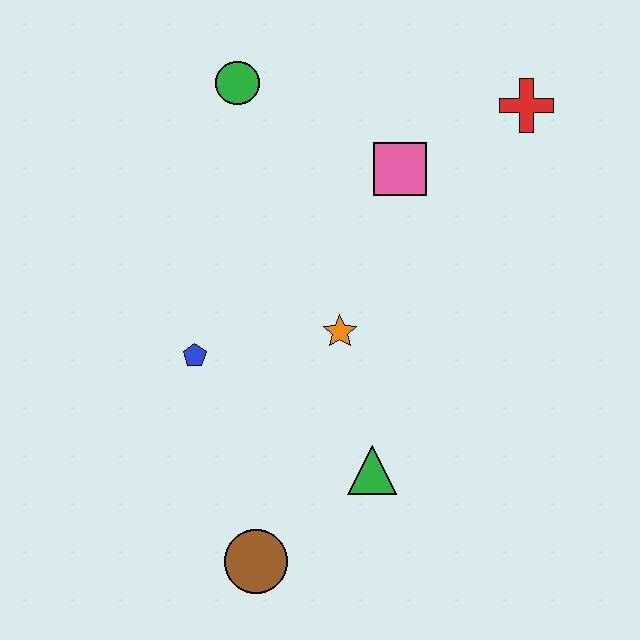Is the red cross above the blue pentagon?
Yes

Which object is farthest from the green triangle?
The green circle is farthest from the green triangle.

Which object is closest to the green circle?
The pink square is closest to the green circle.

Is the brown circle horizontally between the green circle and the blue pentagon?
No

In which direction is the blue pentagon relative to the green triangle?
The blue pentagon is to the left of the green triangle.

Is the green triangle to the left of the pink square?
Yes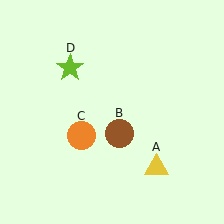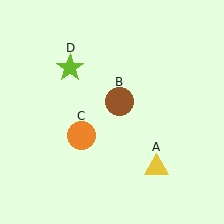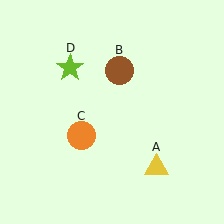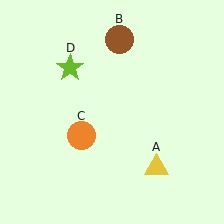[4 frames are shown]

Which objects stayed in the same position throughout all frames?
Yellow triangle (object A) and orange circle (object C) and lime star (object D) remained stationary.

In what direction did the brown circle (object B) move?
The brown circle (object B) moved up.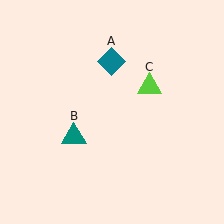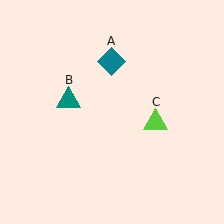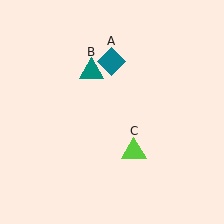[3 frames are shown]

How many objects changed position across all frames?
2 objects changed position: teal triangle (object B), lime triangle (object C).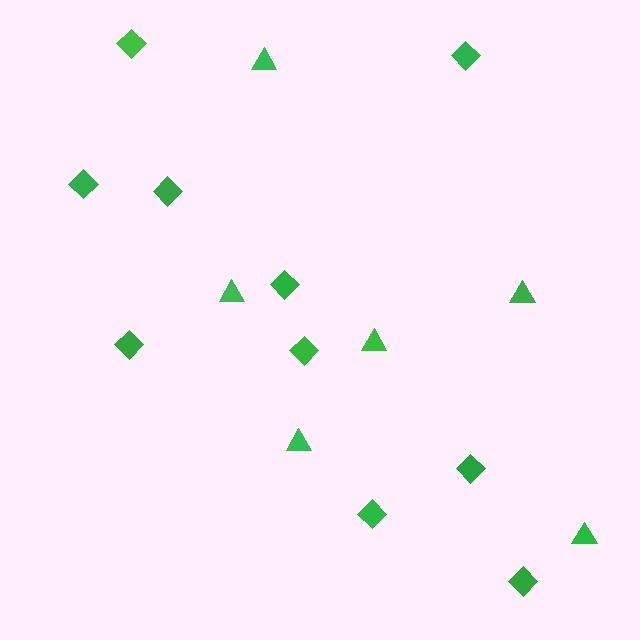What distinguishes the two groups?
There are 2 groups: one group of triangles (6) and one group of diamonds (10).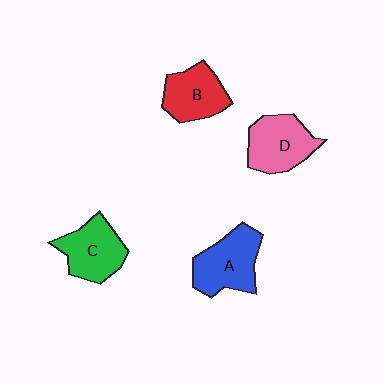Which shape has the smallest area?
Shape B (red).